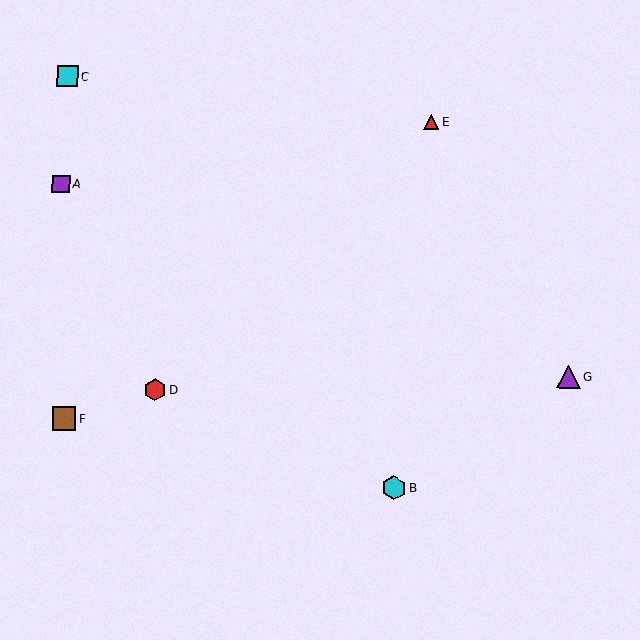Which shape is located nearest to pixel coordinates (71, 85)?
The cyan square (labeled C) at (68, 76) is nearest to that location.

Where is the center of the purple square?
The center of the purple square is at (61, 184).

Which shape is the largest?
The cyan hexagon (labeled B) is the largest.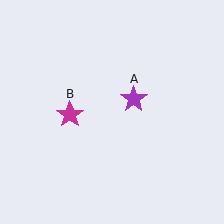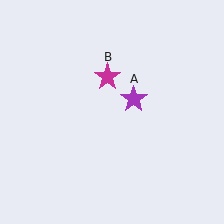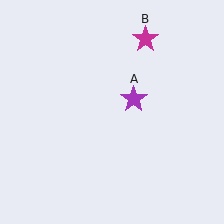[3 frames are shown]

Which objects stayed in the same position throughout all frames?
Purple star (object A) remained stationary.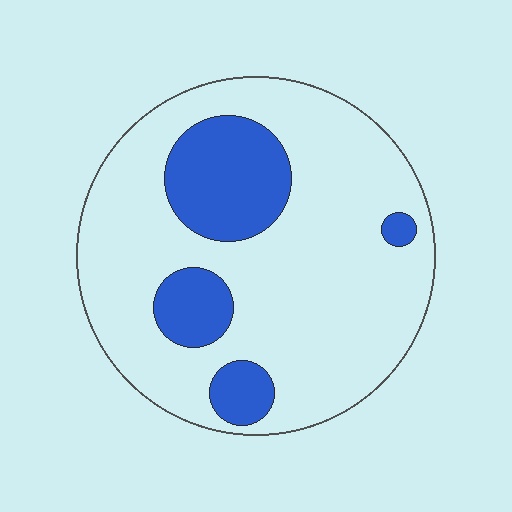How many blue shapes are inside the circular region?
4.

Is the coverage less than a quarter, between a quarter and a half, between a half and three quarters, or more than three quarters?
Less than a quarter.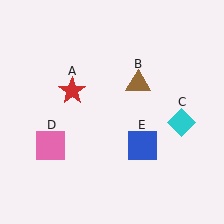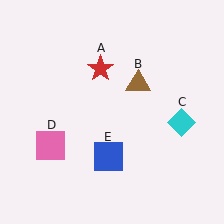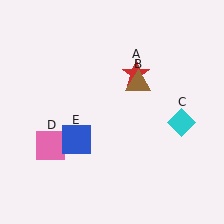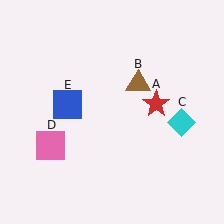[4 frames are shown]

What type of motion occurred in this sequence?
The red star (object A), blue square (object E) rotated clockwise around the center of the scene.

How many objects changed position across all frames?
2 objects changed position: red star (object A), blue square (object E).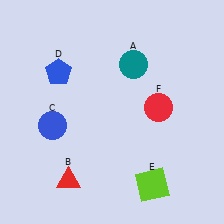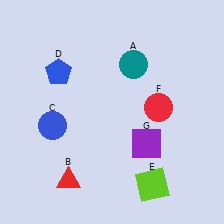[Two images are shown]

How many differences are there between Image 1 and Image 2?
There is 1 difference between the two images.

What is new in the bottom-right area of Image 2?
A purple square (G) was added in the bottom-right area of Image 2.